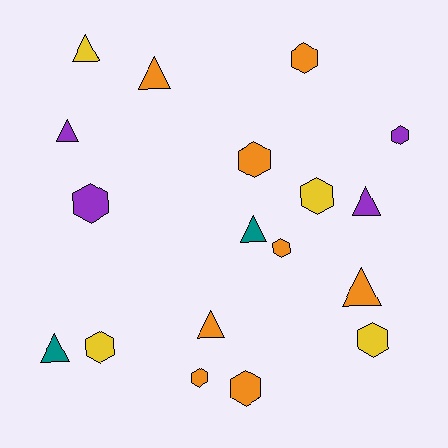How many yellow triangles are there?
There is 1 yellow triangle.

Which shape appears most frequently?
Hexagon, with 10 objects.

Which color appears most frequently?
Orange, with 8 objects.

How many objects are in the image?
There are 18 objects.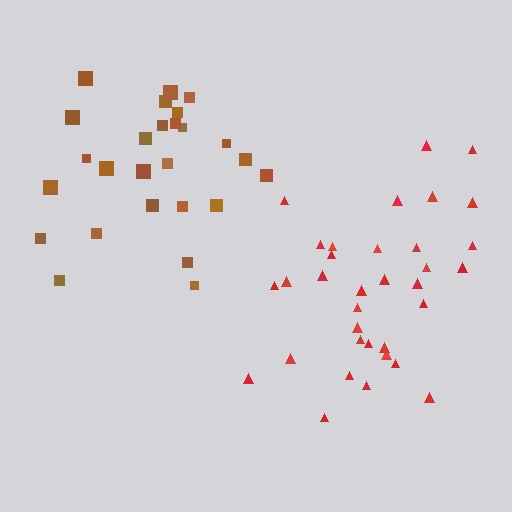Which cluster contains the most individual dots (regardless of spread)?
Red (34).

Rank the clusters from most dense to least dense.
red, brown.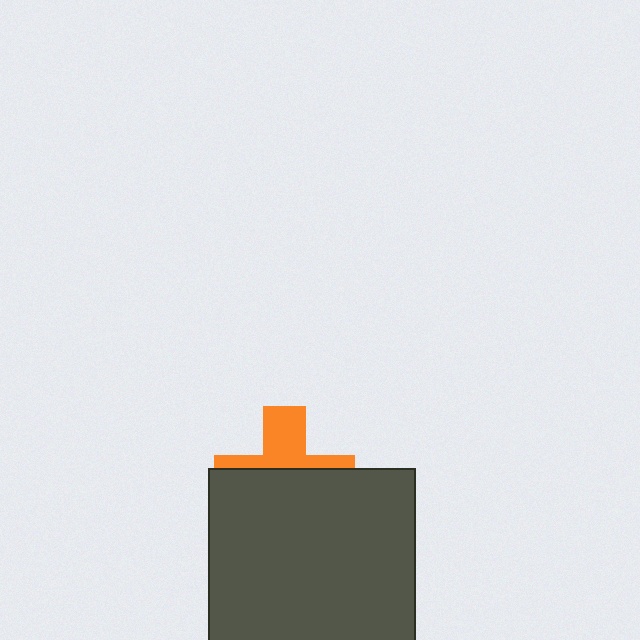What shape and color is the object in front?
The object in front is a dark gray square.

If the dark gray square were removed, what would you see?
You would see the complete orange cross.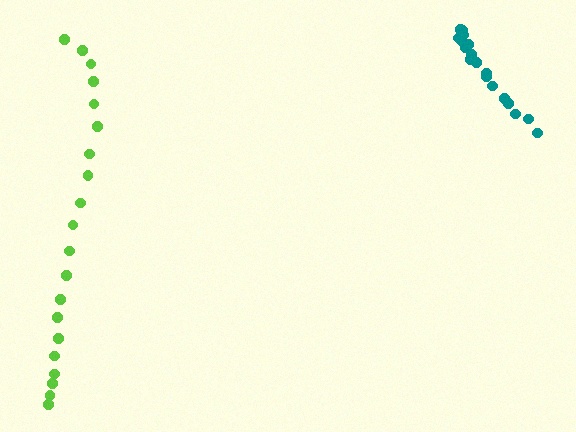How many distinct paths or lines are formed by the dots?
There are 2 distinct paths.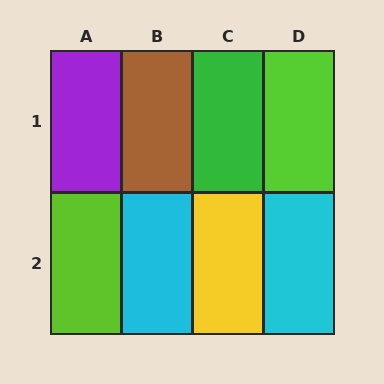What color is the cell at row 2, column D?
Cyan.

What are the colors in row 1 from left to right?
Purple, brown, green, lime.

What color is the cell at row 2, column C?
Yellow.